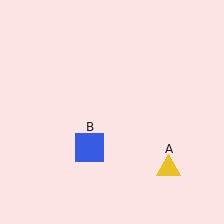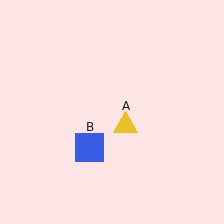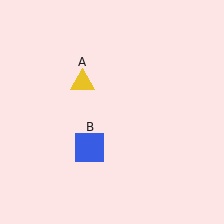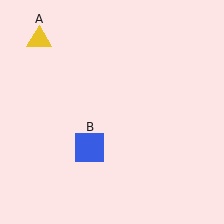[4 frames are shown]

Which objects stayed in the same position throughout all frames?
Blue square (object B) remained stationary.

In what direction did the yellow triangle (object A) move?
The yellow triangle (object A) moved up and to the left.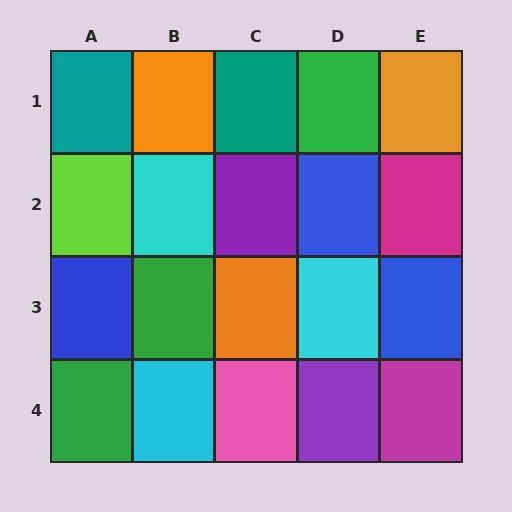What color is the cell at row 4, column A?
Green.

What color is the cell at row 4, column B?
Cyan.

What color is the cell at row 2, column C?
Purple.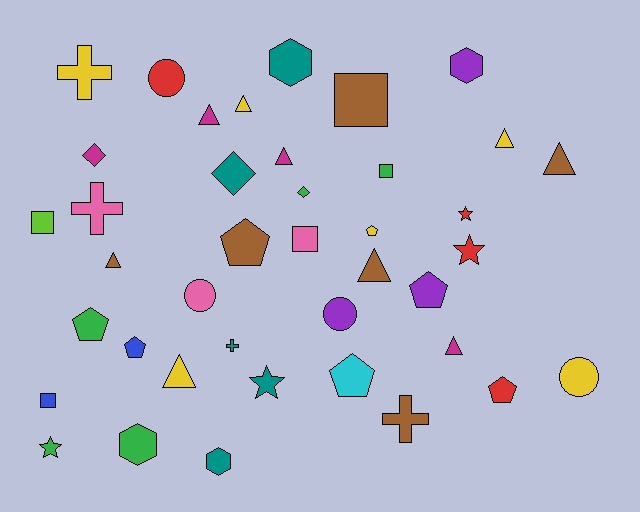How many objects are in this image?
There are 40 objects.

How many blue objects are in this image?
There are 2 blue objects.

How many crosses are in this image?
There are 4 crosses.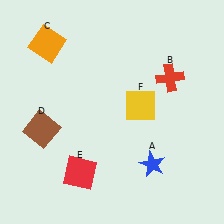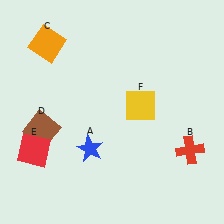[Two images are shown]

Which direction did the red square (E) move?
The red square (E) moved left.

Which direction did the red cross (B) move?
The red cross (B) moved down.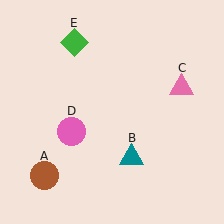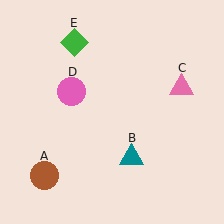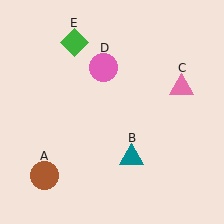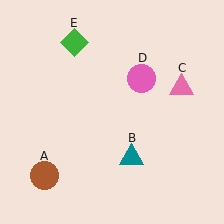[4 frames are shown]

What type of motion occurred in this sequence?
The pink circle (object D) rotated clockwise around the center of the scene.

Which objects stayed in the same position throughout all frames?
Brown circle (object A) and teal triangle (object B) and pink triangle (object C) and green diamond (object E) remained stationary.